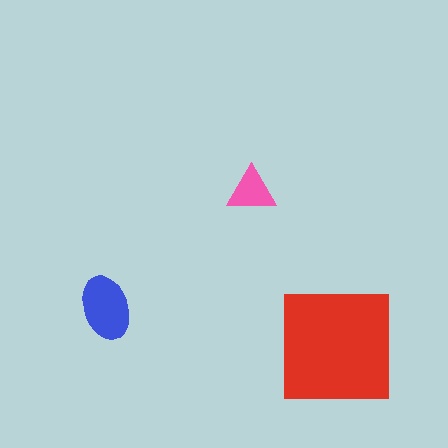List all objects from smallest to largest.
The pink triangle, the blue ellipse, the red square.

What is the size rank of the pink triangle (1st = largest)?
3rd.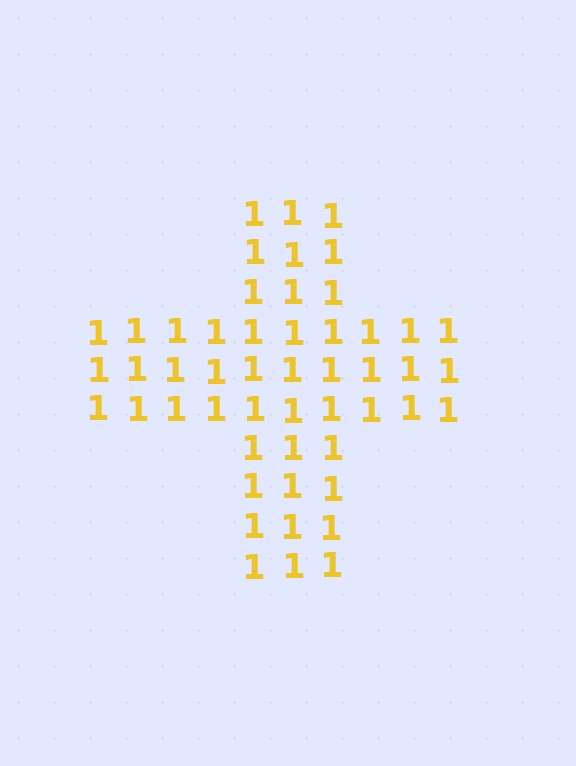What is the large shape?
The large shape is a cross.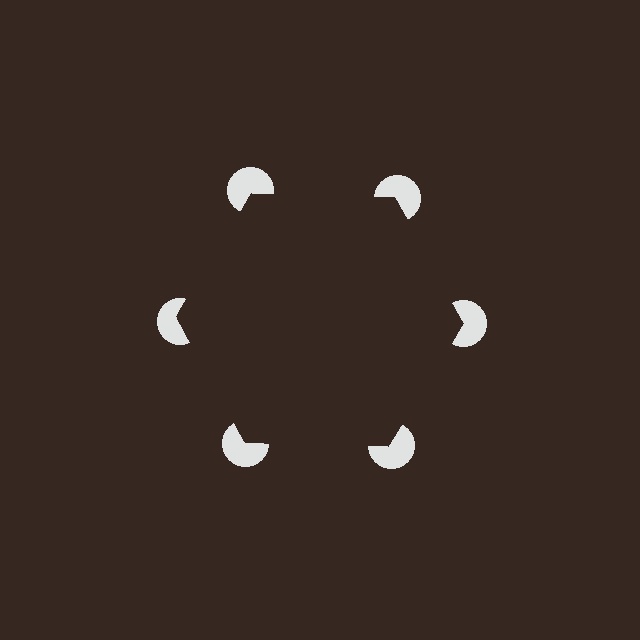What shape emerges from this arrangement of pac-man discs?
An illusory hexagon — its edges are inferred from the aligned wedge cuts in the pac-man discs, not physically drawn.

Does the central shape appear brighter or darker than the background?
It typically appears slightly darker than the background, even though no actual brightness change is drawn.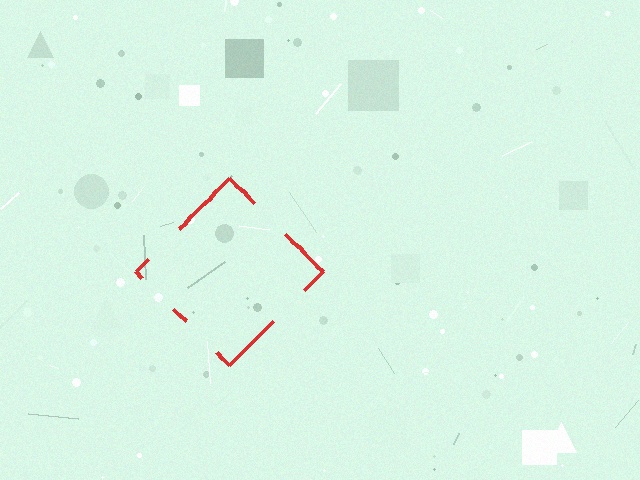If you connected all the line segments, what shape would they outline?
They would outline a diamond.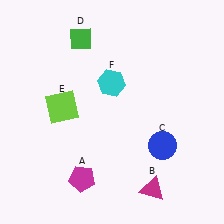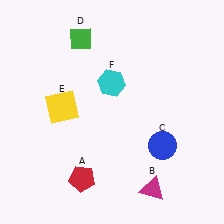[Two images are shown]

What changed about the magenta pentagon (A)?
In Image 1, A is magenta. In Image 2, it changed to red.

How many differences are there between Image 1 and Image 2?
There are 2 differences between the two images.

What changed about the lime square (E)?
In Image 1, E is lime. In Image 2, it changed to yellow.